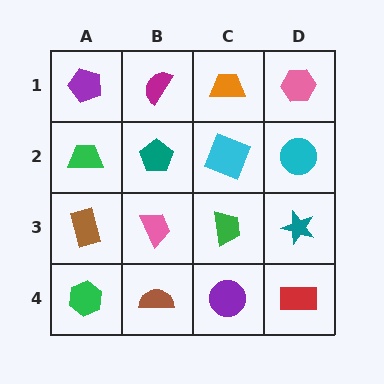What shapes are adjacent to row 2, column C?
An orange trapezoid (row 1, column C), a green trapezoid (row 3, column C), a teal pentagon (row 2, column B), a cyan circle (row 2, column D).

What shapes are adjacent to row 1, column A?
A green trapezoid (row 2, column A), a magenta semicircle (row 1, column B).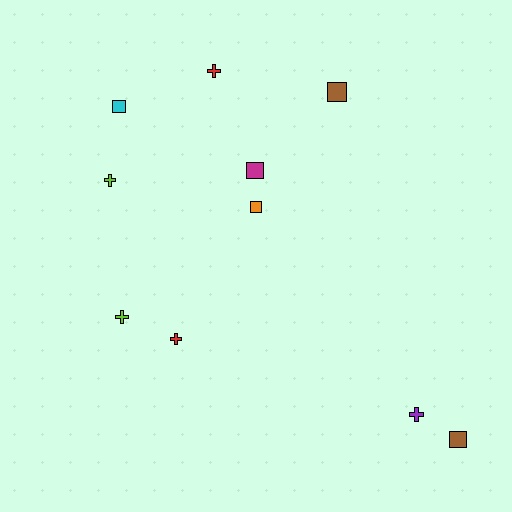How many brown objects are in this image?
There are 2 brown objects.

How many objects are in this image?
There are 10 objects.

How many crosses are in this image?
There are 5 crosses.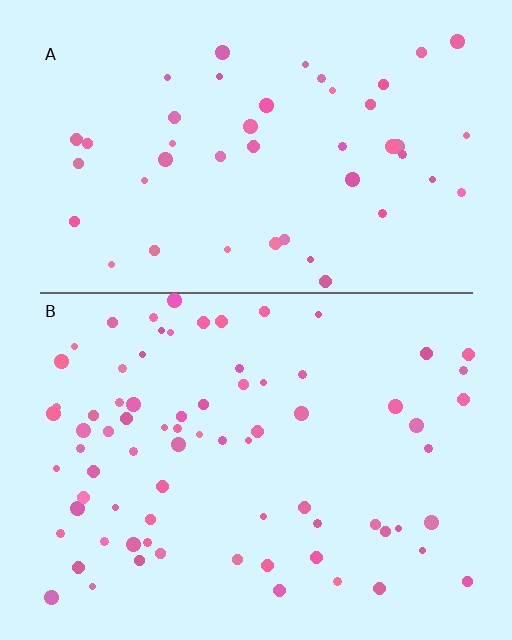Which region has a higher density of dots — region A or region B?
B (the bottom).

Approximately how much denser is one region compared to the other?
Approximately 1.6× — region B over region A.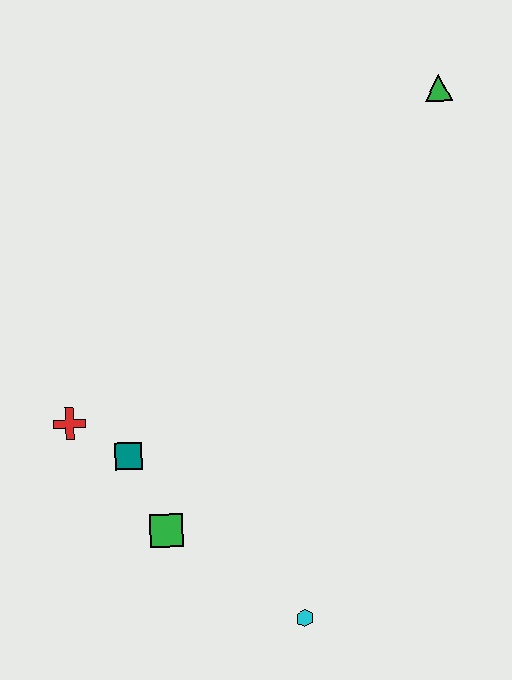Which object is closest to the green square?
The teal square is closest to the green square.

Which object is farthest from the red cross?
The green triangle is farthest from the red cross.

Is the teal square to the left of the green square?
Yes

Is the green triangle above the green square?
Yes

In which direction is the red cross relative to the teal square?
The red cross is to the left of the teal square.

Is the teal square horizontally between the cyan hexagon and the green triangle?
No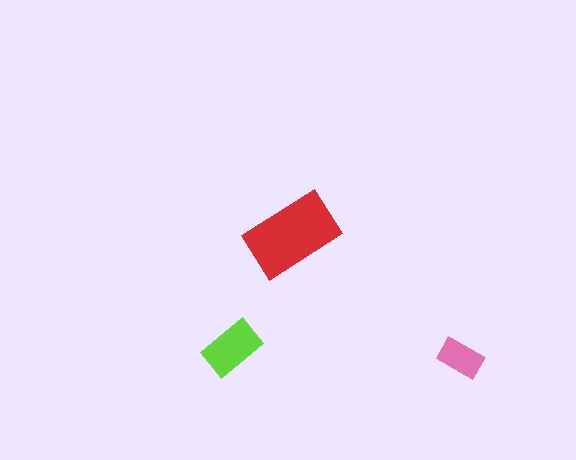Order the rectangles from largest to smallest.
the red one, the lime one, the pink one.